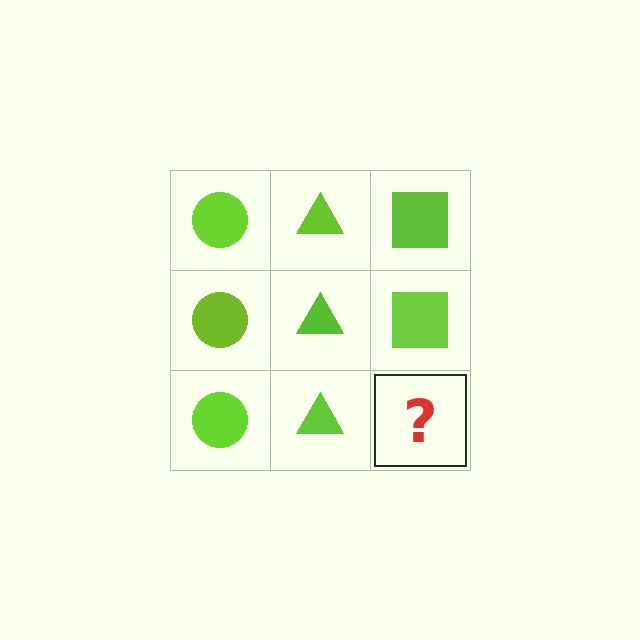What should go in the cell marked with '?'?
The missing cell should contain a lime square.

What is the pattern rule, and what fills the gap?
The rule is that each column has a consistent shape. The gap should be filled with a lime square.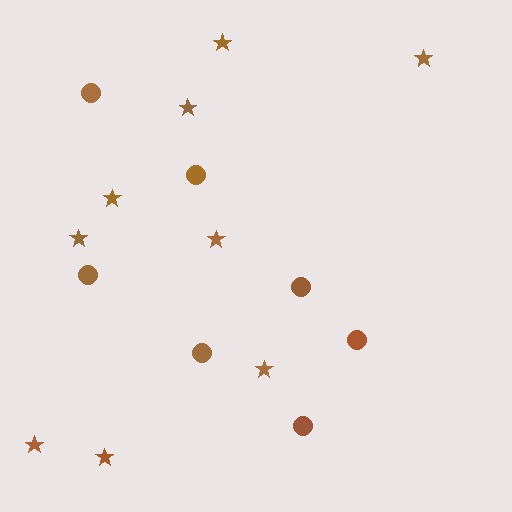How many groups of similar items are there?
There are 2 groups: one group of circles (7) and one group of stars (9).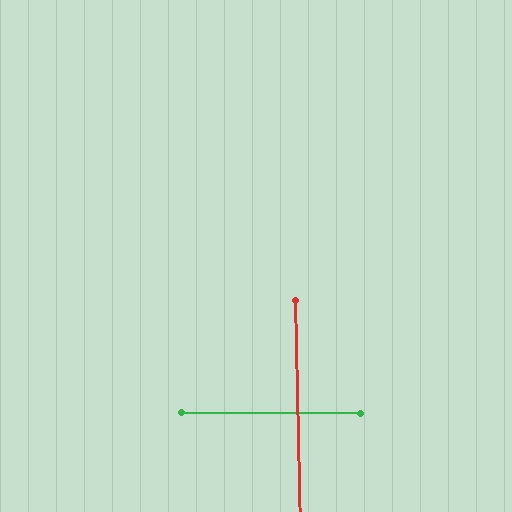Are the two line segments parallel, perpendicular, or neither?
Perpendicular — they meet at approximately 89°.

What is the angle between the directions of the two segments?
Approximately 89 degrees.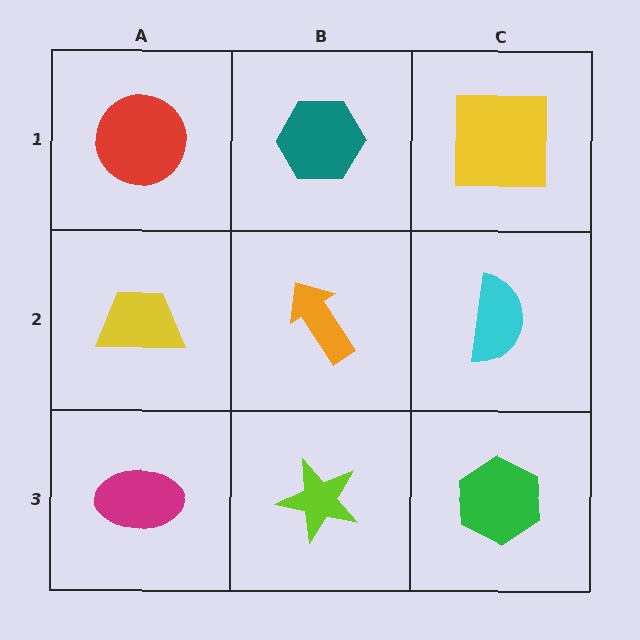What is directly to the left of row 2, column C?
An orange arrow.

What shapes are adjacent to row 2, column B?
A teal hexagon (row 1, column B), a lime star (row 3, column B), a yellow trapezoid (row 2, column A), a cyan semicircle (row 2, column C).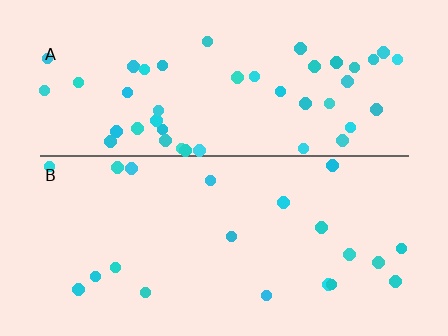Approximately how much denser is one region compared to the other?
Approximately 2.2× — region A over region B.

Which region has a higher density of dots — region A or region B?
A (the top).